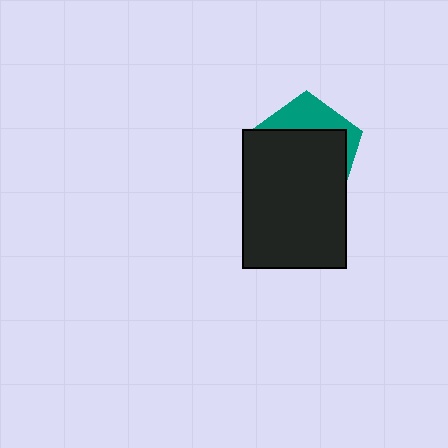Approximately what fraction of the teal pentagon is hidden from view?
Roughly 70% of the teal pentagon is hidden behind the black rectangle.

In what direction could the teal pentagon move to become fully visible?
The teal pentagon could move up. That would shift it out from behind the black rectangle entirely.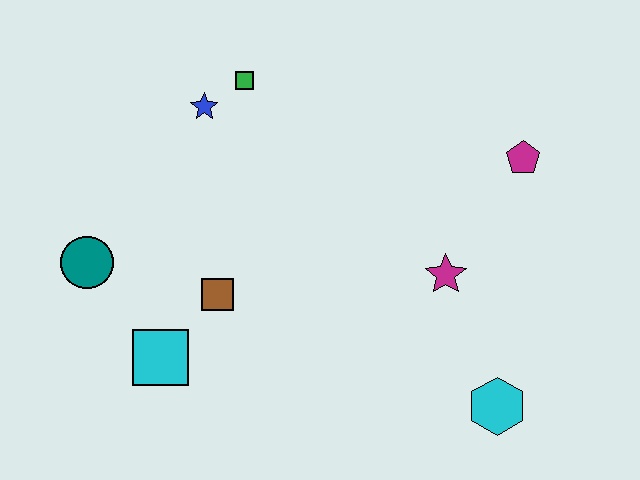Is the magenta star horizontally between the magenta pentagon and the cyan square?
Yes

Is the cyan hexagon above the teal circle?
No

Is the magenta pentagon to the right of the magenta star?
Yes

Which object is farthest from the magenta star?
The teal circle is farthest from the magenta star.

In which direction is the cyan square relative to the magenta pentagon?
The cyan square is to the left of the magenta pentagon.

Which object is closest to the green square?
The blue star is closest to the green square.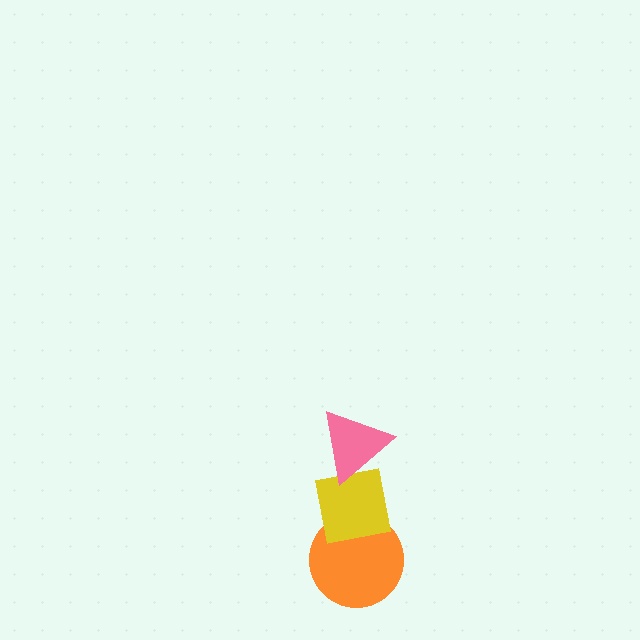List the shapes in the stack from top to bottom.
From top to bottom: the pink triangle, the yellow square, the orange circle.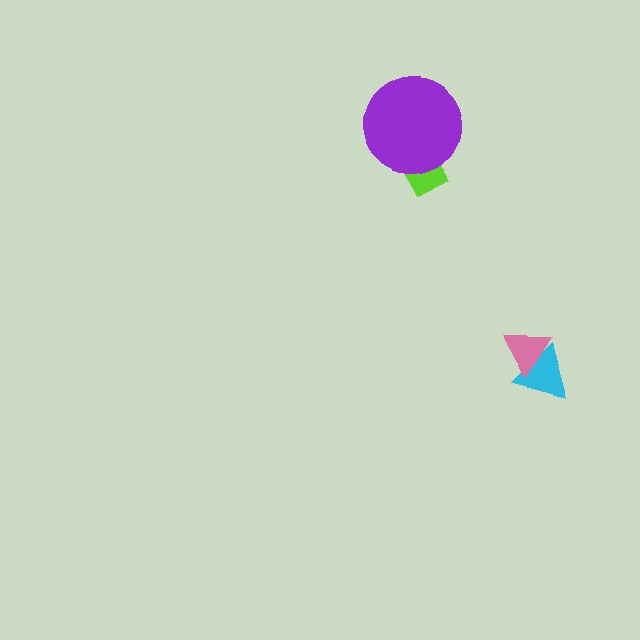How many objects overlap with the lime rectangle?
1 object overlaps with the lime rectangle.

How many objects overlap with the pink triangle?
1 object overlaps with the pink triangle.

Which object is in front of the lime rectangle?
The purple circle is in front of the lime rectangle.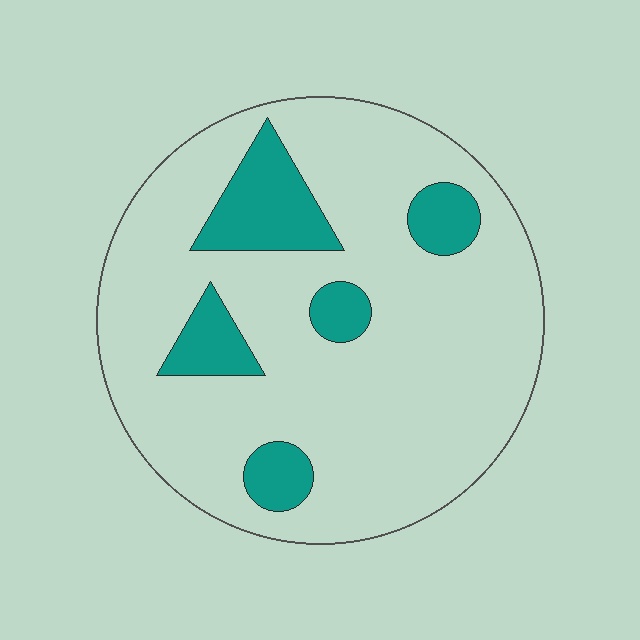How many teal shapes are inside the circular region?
5.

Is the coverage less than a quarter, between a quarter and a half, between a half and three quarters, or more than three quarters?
Less than a quarter.